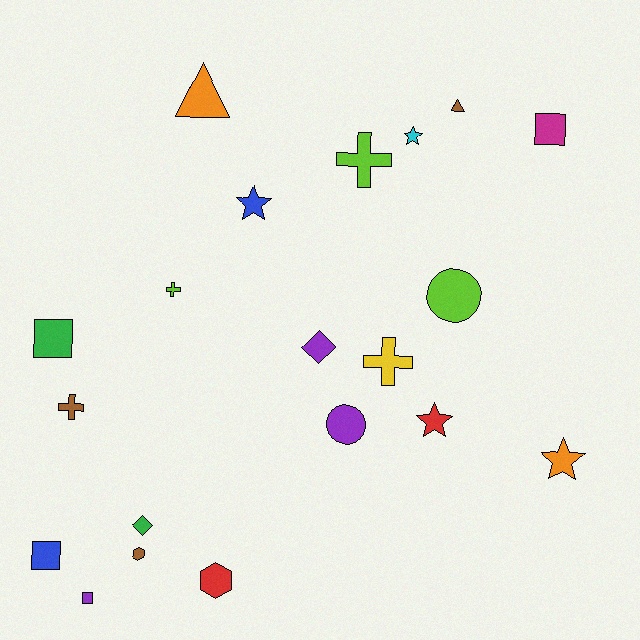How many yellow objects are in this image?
There is 1 yellow object.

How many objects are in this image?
There are 20 objects.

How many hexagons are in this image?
There are 2 hexagons.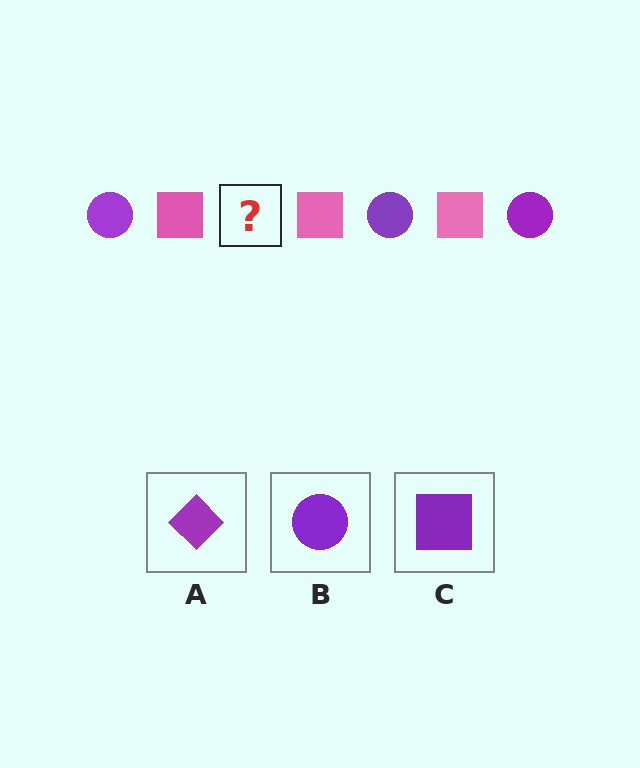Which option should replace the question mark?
Option B.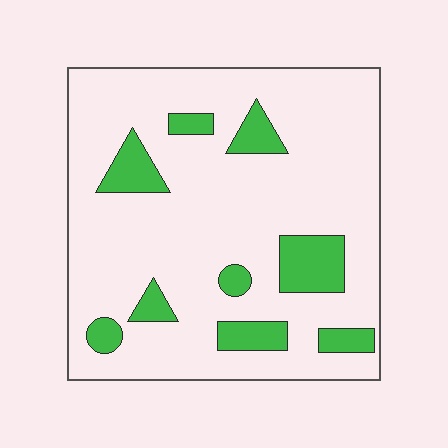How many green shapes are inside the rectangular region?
9.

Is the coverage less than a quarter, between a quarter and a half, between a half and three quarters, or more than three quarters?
Less than a quarter.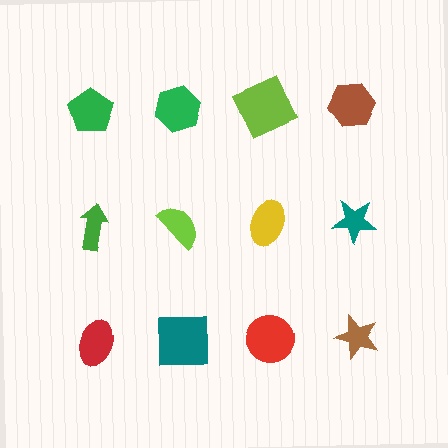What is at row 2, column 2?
A lime semicircle.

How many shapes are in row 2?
4 shapes.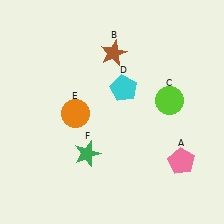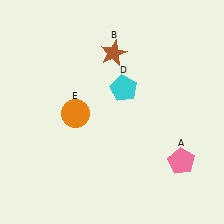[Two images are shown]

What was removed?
The green star (F), the lime circle (C) were removed in Image 2.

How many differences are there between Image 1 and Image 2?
There are 2 differences between the two images.